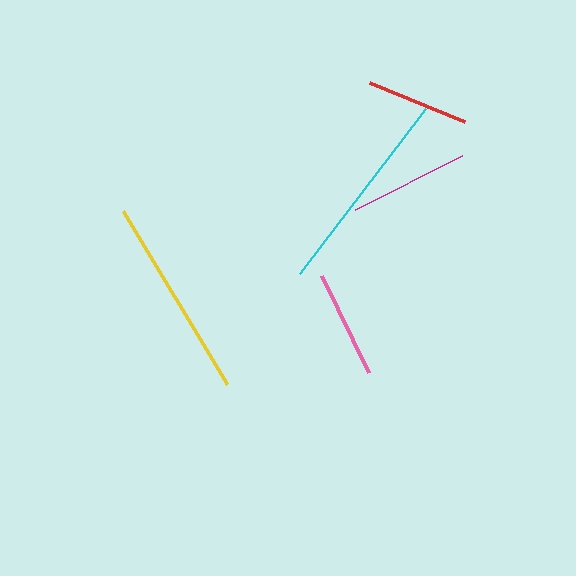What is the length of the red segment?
The red segment is approximately 103 pixels long.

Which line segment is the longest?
The cyan line is the longest at approximately 208 pixels.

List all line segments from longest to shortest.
From longest to shortest: cyan, yellow, magenta, pink, red.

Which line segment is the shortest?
The red line is the shortest at approximately 103 pixels.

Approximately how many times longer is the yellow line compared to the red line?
The yellow line is approximately 2.0 times the length of the red line.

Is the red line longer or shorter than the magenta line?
The magenta line is longer than the red line.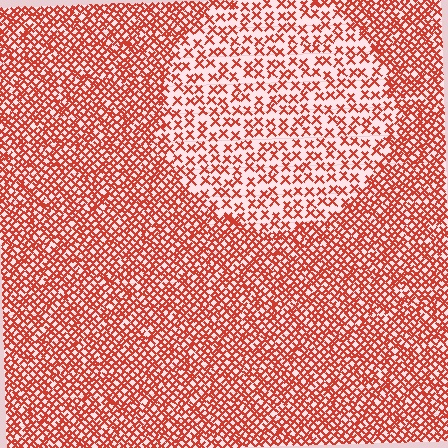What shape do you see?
I see a circle.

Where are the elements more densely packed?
The elements are more densely packed outside the circle boundary.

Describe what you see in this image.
The image contains small red elements arranged at two different densities. A circle-shaped region is visible where the elements are less densely packed than the surrounding area.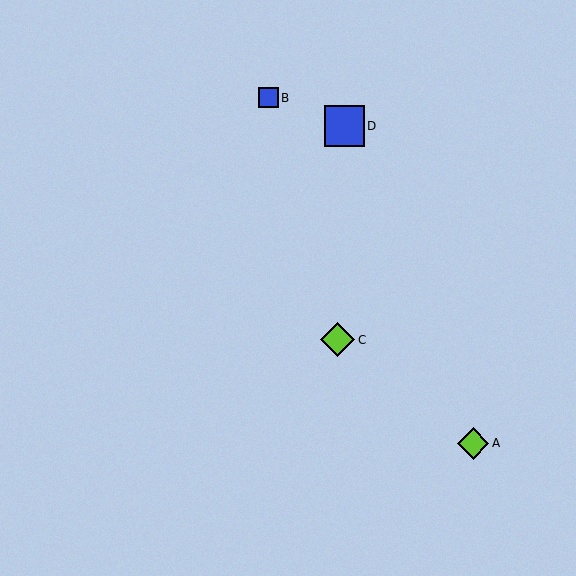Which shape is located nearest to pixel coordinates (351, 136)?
The blue square (labeled D) at (344, 126) is nearest to that location.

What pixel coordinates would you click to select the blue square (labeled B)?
Click at (268, 98) to select the blue square B.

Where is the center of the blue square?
The center of the blue square is at (344, 126).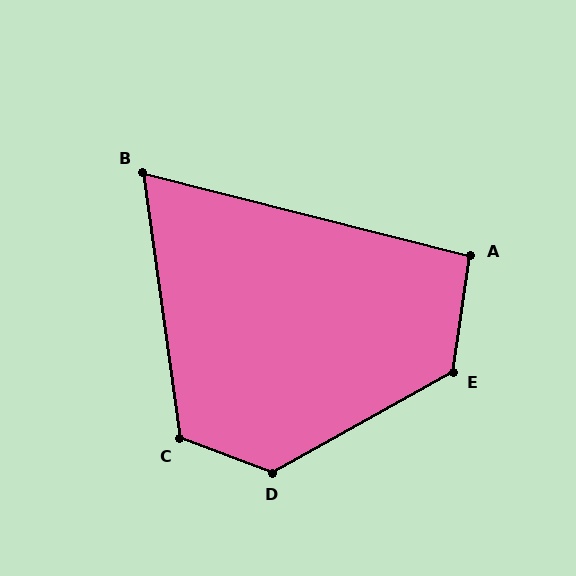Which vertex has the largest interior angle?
D, at approximately 131 degrees.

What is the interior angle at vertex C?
Approximately 118 degrees (obtuse).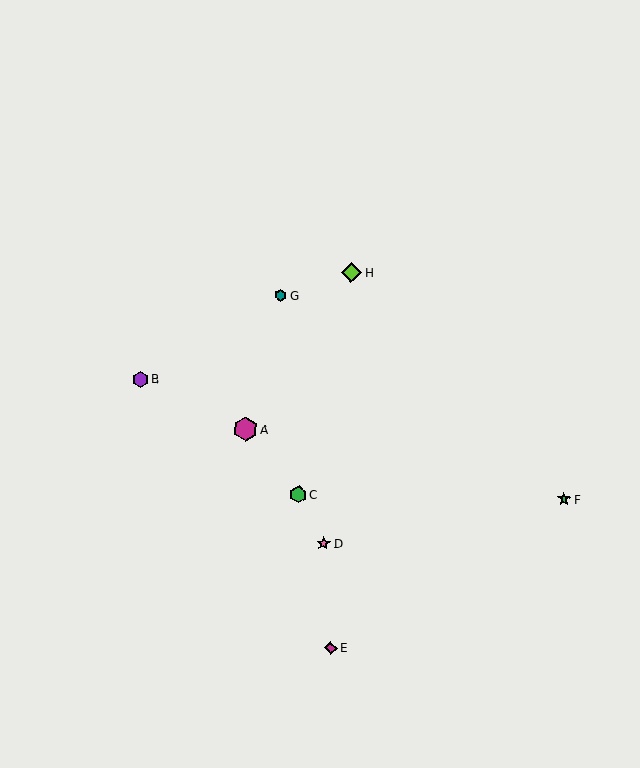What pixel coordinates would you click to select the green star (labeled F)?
Click at (564, 499) to select the green star F.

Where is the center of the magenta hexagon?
The center of the magenta hexagon is at (246, 429).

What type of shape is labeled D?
Shape D is a pink star.